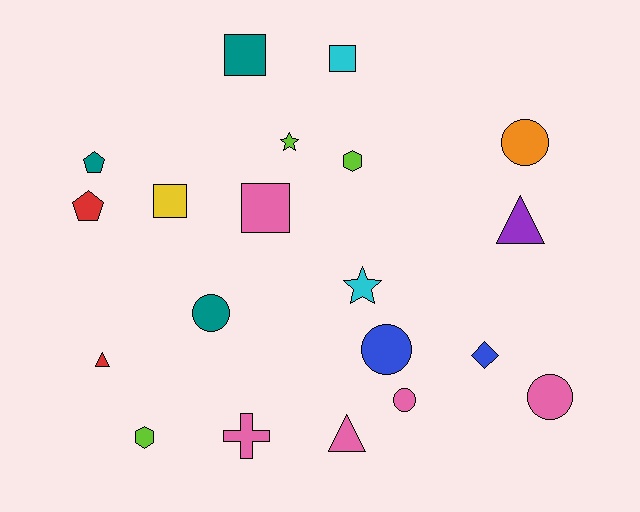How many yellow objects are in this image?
There is 1 yellow object.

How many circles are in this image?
There are 5 circles.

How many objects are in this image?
There are 20 objects.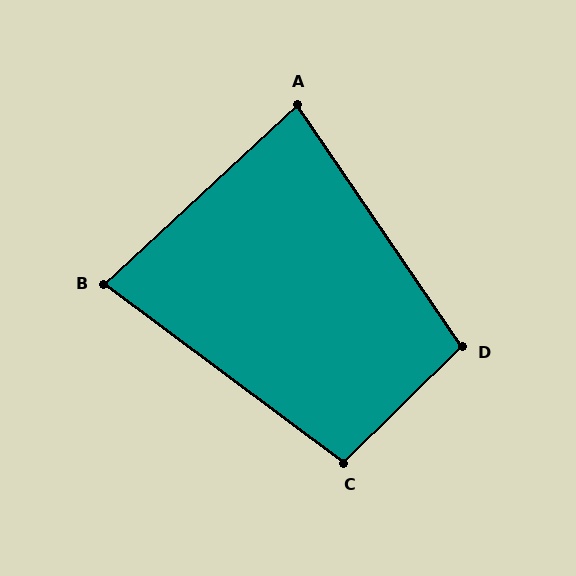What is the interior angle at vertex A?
Approximately 81 degrees (acute).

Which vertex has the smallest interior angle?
B, at approximately 80 degrees.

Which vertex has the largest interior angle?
D, at approximately 100 degrees.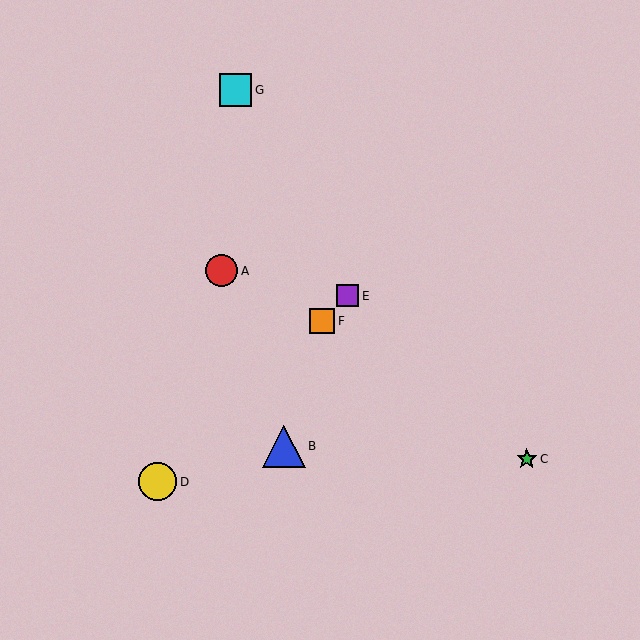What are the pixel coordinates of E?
Object E is at (348, 296).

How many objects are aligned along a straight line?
3 objects (D, E, F) are aligned along a straight line.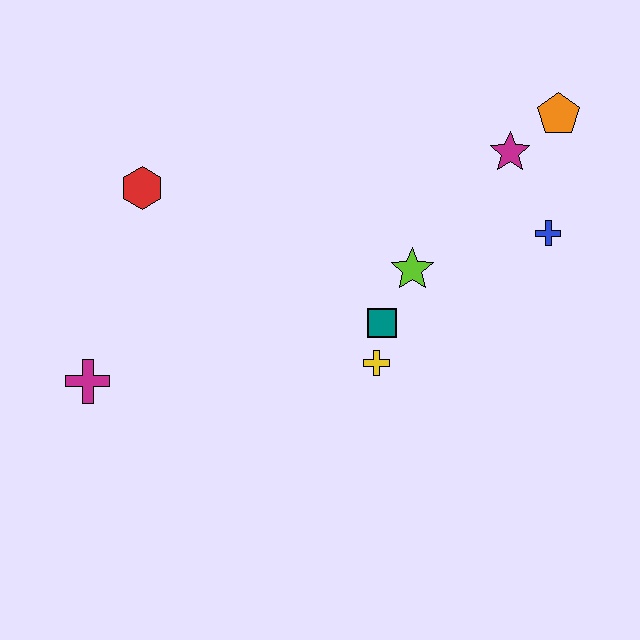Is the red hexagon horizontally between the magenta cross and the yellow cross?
Yes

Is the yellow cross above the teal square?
No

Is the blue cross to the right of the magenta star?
Yes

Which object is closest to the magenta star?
The orange pentagon is closest to the magenta star.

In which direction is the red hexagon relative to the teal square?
The red hexagon is to the left of the teal square.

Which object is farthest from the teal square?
The magenta cross is farthest from the teal square.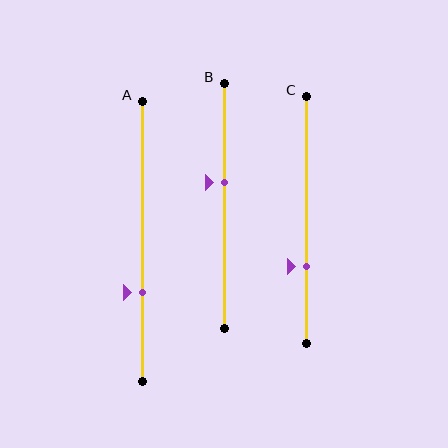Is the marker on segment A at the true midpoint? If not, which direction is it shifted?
No, the marker on segment A is shifted downward by about 18% of the segment length.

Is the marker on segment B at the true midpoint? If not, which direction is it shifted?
No, the marker on segment B is shifted upward by about 10% of the segment length.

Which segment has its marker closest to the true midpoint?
Segment B has its marker closest to the true midpoint.